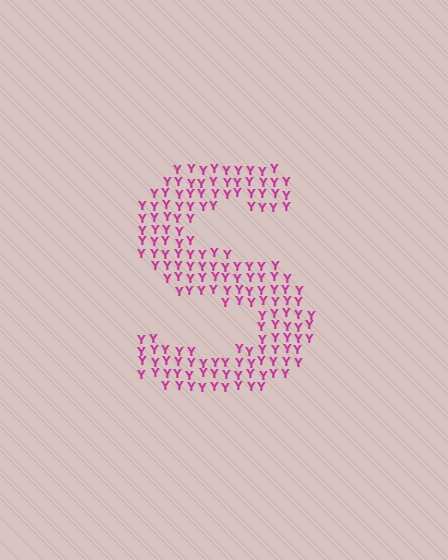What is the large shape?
The large shape is the letter S.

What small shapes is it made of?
It is made of small letter Y's.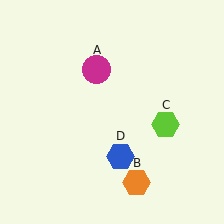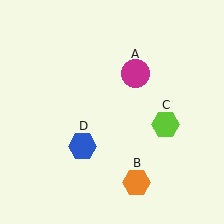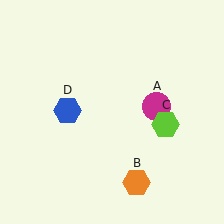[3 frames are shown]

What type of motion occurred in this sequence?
The magenta circle (object A), blue hexagon (object D) rotated clockwise around the center of the scene.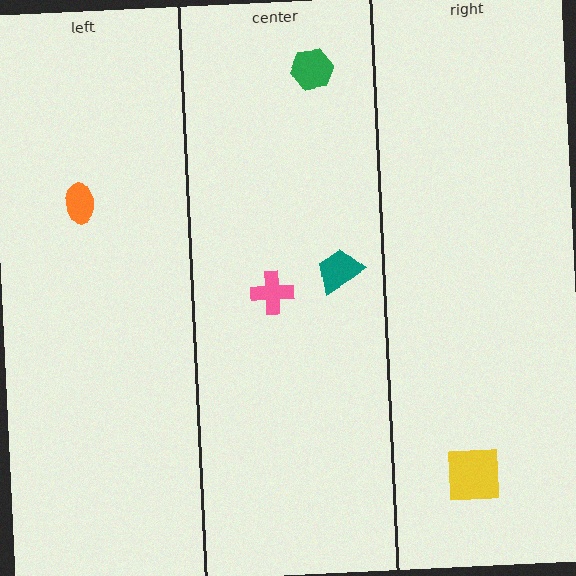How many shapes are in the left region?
1.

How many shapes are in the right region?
1.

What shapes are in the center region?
The green hexagon, the pink cross, the teal trapezoid.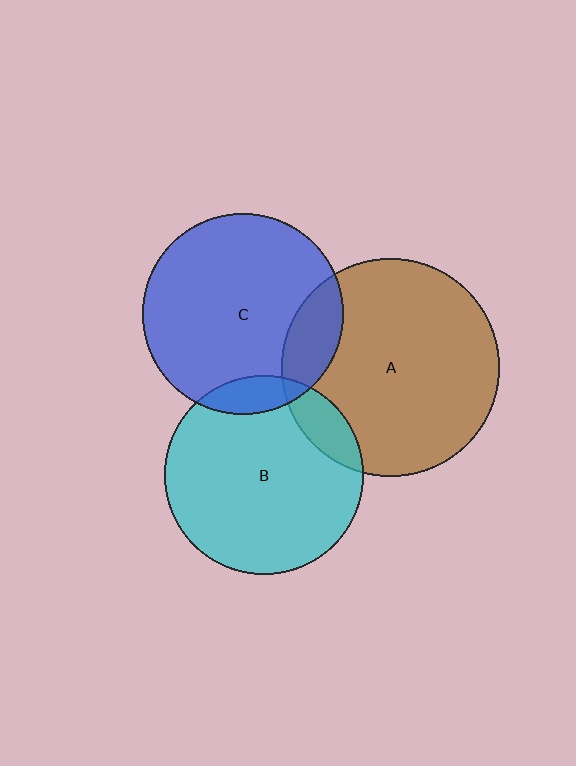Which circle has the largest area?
Circle A (brown).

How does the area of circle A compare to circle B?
Approximately 1.2 times.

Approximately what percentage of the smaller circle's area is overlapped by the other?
Approximately 15%.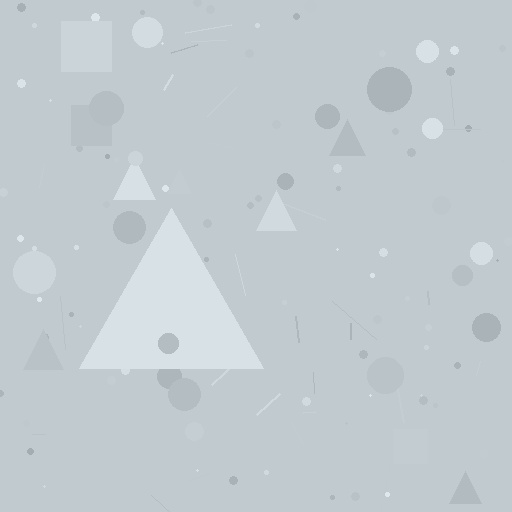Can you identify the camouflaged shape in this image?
The camouflaged shape is a triangle.